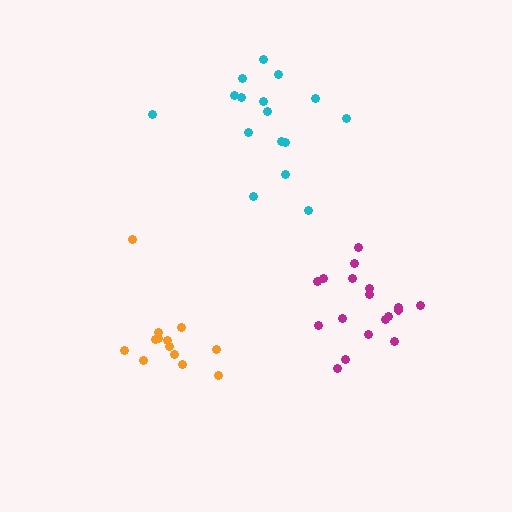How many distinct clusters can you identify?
There are 3 distinct clusters.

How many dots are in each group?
Group 1: 13 dots, Group 2: 18 dots, Group 3: 16 dots (47 total).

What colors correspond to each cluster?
The clusters are colored: orange, magenta, cyan.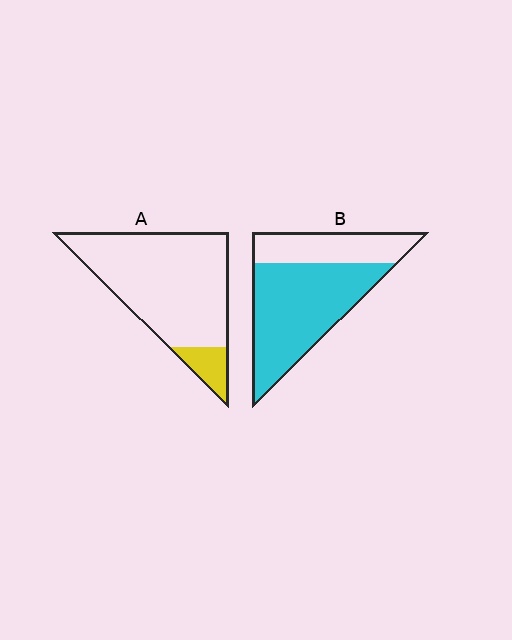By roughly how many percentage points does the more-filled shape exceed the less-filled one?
By roughly 55 percentage points (B over A).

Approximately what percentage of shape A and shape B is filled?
A is approximately 10% and B is approximately 70%.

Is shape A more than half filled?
No.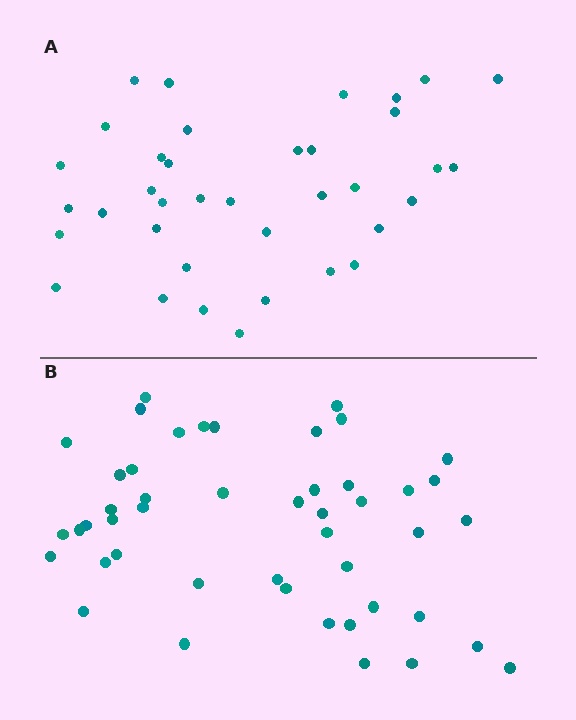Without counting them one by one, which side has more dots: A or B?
Region B (the bottom region) has more dots.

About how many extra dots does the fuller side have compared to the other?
Region B has roughly 10 or so more dots than region A.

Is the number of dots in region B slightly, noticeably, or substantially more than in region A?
Region B has noticeably more, but not dramatically so. The ratio is roughly 1.3 to 1.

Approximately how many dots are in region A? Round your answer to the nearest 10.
About 40 dots. (The exact count is 37, which rounds to 40.)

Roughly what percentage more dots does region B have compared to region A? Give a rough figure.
About 25% more.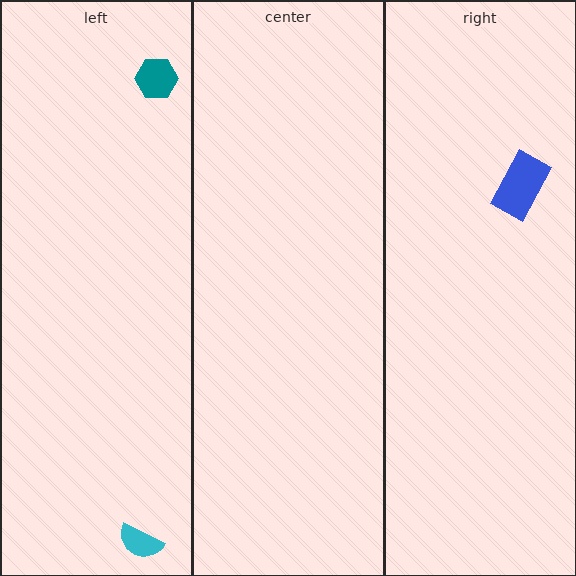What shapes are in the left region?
The cyan semicircle, the teal hexagon.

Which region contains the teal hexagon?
The left region.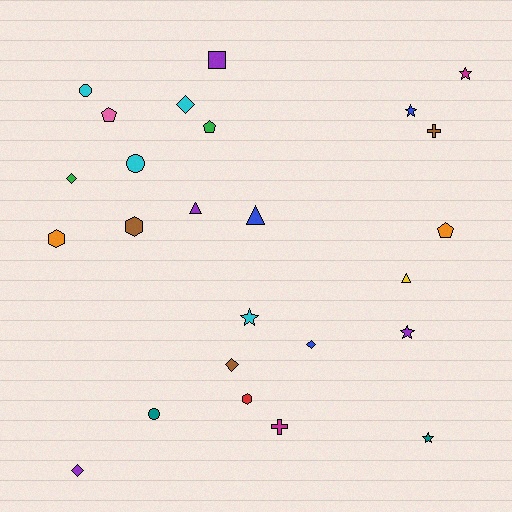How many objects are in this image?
There are 25 objects.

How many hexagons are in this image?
There are 3 hexagons.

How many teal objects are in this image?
There are 2 teal objects.